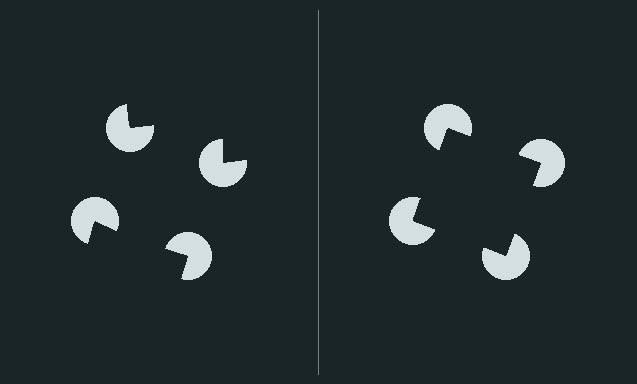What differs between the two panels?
The pac-man discs are positioned identically on both sides; only the wedge orientations differ. On the right they align to a square; on the left they are misaligned.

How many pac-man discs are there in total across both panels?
8 — 4 on each side.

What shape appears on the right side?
An illusory square.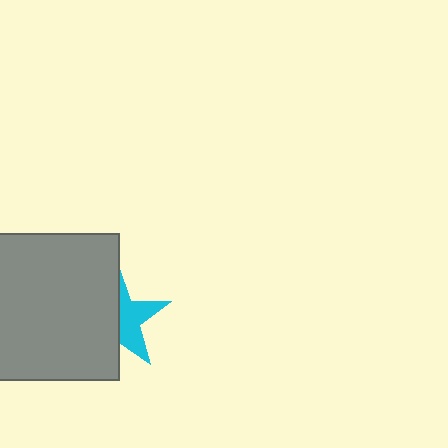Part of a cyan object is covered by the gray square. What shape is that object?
It is a star.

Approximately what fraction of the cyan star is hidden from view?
Roughly 54% of the cyan star is hidden behind the gray square.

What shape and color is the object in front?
The object in front is a gray square.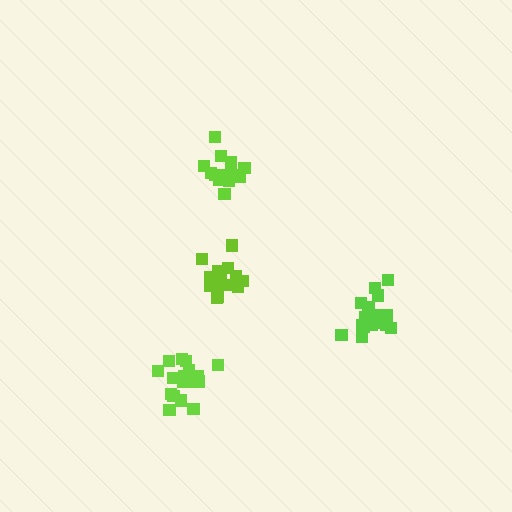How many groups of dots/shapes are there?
There are 4 groups.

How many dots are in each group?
Group 1: 17 dots, Group 2: 20 dots, Group 3: 18 dots, Group 4: 21 dots (76 total).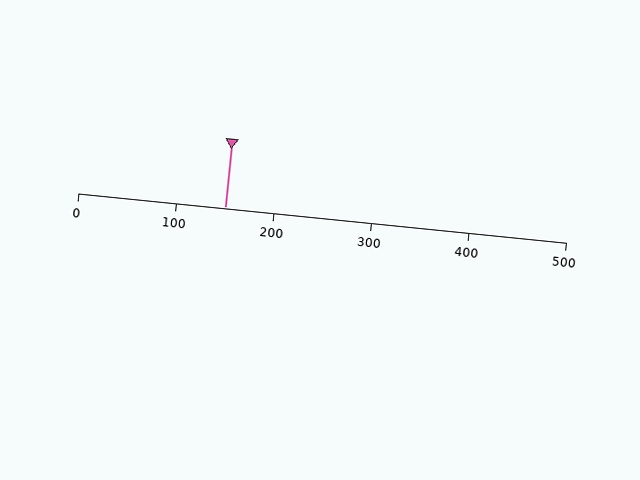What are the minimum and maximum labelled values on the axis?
The axis runs from 0 to 500.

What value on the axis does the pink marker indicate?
The marker indicates approximately 150.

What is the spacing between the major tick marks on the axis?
The major ticks are spaced 100 apart.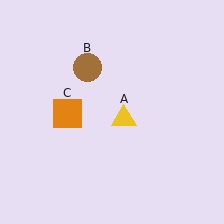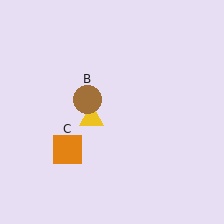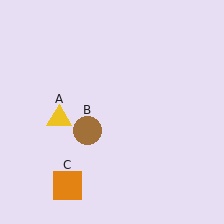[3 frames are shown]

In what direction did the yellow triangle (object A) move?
The yellow triangle (object A) moved left.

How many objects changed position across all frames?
3 objects changed position: yellow triangle (object A), brown circle (object B), orange square (object C).